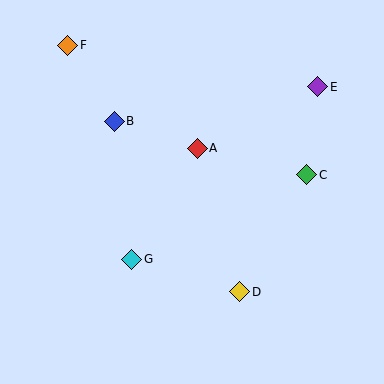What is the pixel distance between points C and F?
The distance between C and F is 272 pixels.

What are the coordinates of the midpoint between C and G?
The midpoint between C and G is at (219, 217).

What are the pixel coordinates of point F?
Point F is at (68, 45).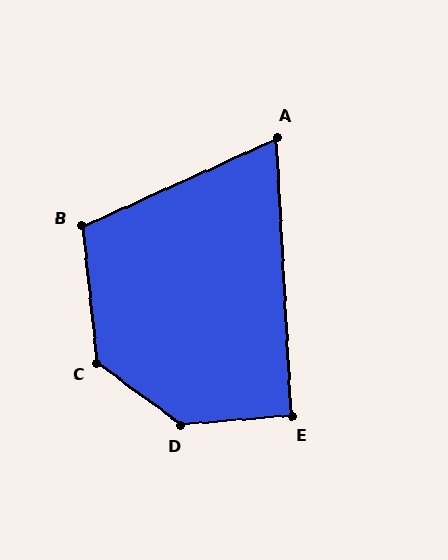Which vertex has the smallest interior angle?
A, at approximately 69 degrees.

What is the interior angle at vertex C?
Approximately 133 degrees (obtuse).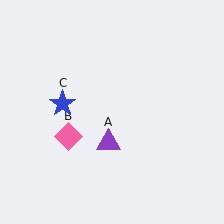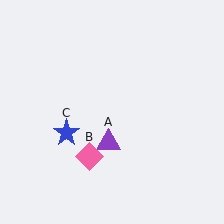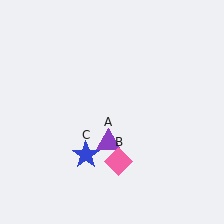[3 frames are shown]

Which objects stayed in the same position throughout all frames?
Purple triangle (object A) remained stationary.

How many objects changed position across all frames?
2 objects changed position: pink diamond (object B), blue star (object C).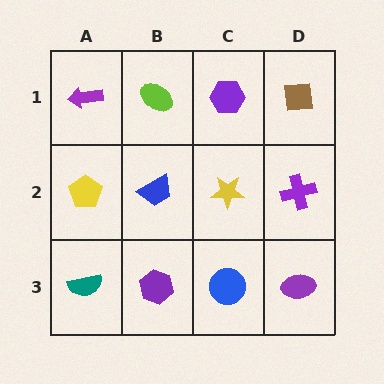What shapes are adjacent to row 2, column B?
A lime ellipse (row 1, column B), a purple hexagon (row 3, column B), a yellow pentagon (row 2, column A), a yellow star (row 2, column C).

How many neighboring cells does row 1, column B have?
3.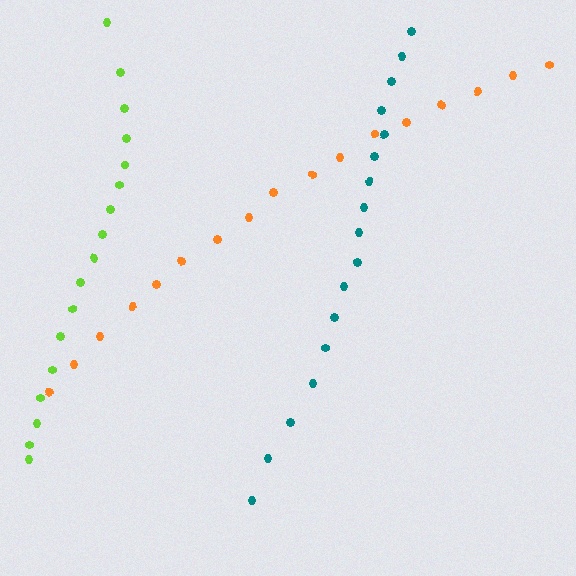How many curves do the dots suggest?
There are 3 distinct paths.